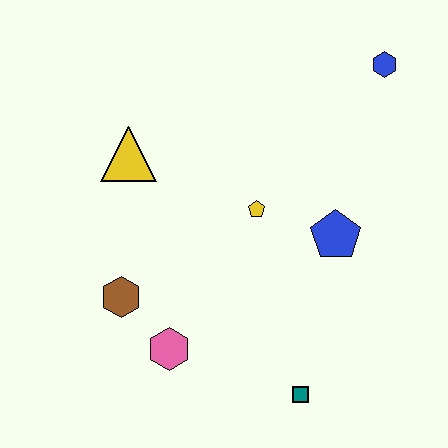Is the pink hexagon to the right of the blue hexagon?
No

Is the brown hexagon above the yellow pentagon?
No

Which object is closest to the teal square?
The pink hexagon is closest to the teal square.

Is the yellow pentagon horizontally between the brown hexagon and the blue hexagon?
Yes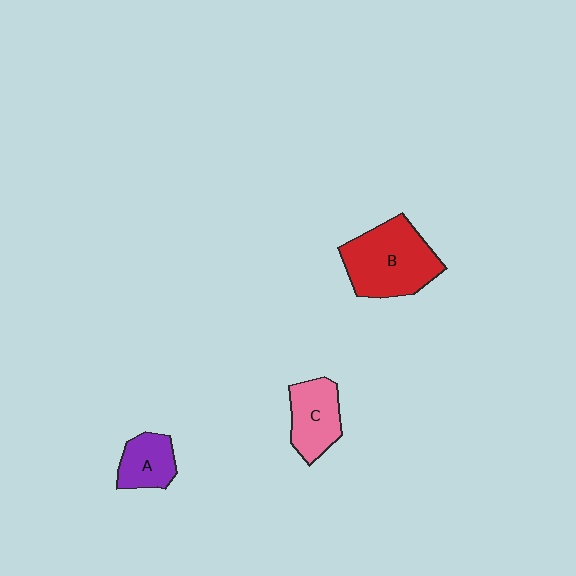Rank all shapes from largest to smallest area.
From largest to smallest: B (red), C (pink), A (purple).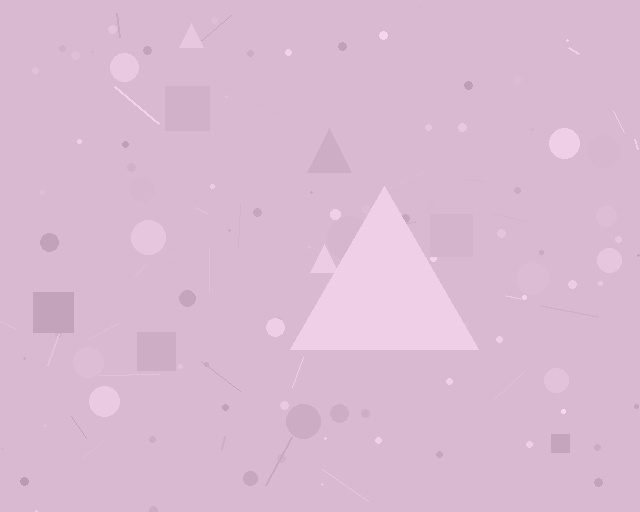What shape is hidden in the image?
A triangle is hidden in the image.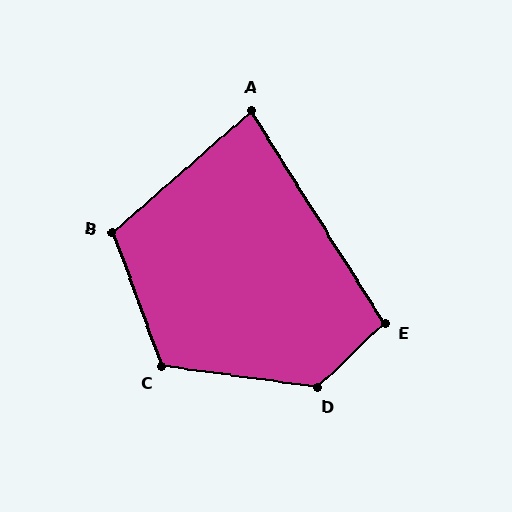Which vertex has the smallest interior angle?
A, at approximately 81 degrees.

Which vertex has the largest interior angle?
D, at approximately 129 degrees.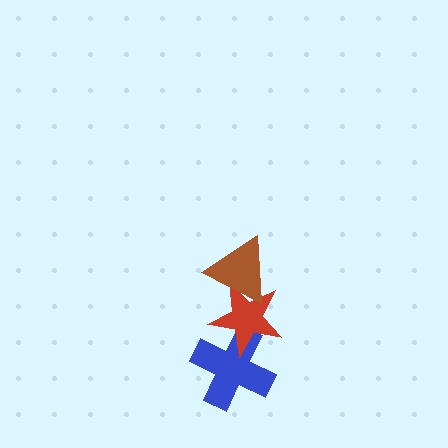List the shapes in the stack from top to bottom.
From top to bottom: the brown triangle, the red star, the blue cross.